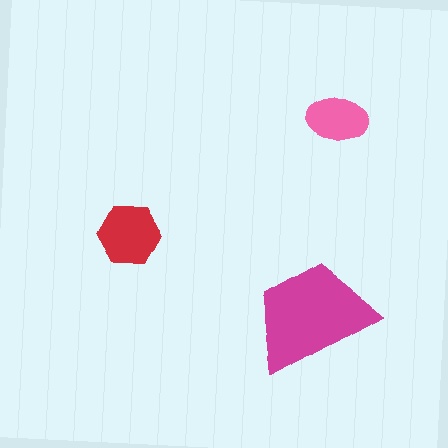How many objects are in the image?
There are 3 objects in the image.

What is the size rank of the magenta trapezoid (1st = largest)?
1st.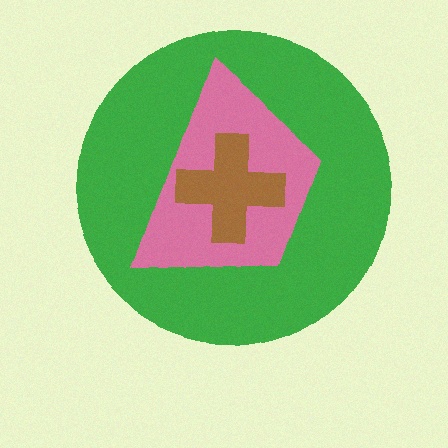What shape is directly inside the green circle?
The pink trapezoid.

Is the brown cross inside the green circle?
Yes.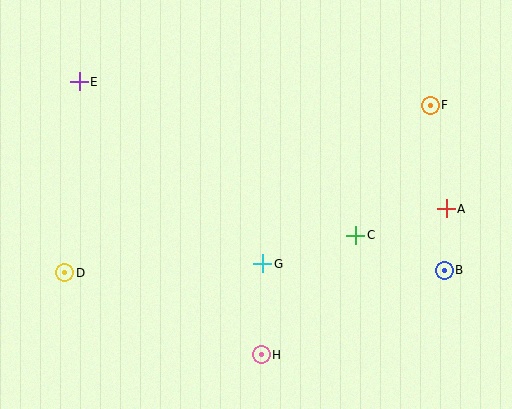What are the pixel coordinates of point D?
Point D is at (65, 273).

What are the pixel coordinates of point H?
Point H is at (261, 355).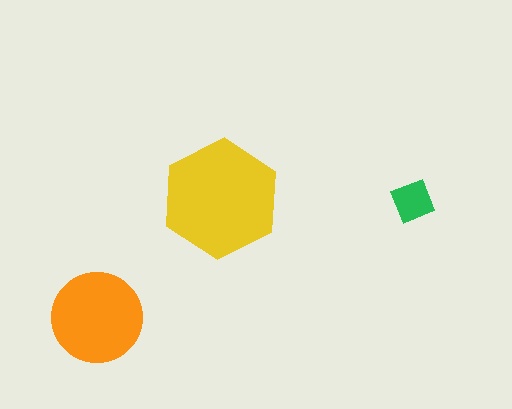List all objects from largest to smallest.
The yellow hexagon, the orange circle, the green diamond.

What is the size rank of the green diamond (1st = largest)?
3rd.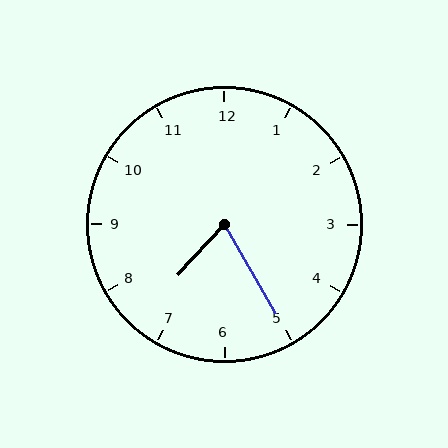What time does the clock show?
7:25.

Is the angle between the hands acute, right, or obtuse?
It is acute.